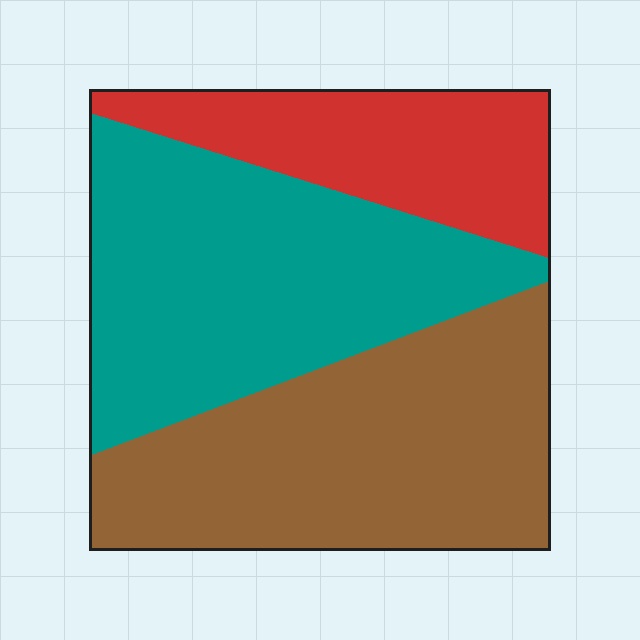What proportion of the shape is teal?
Teal covers 40% of the shape.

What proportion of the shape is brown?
Brown covers 40% of the shape.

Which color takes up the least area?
Red, at roughly 20%.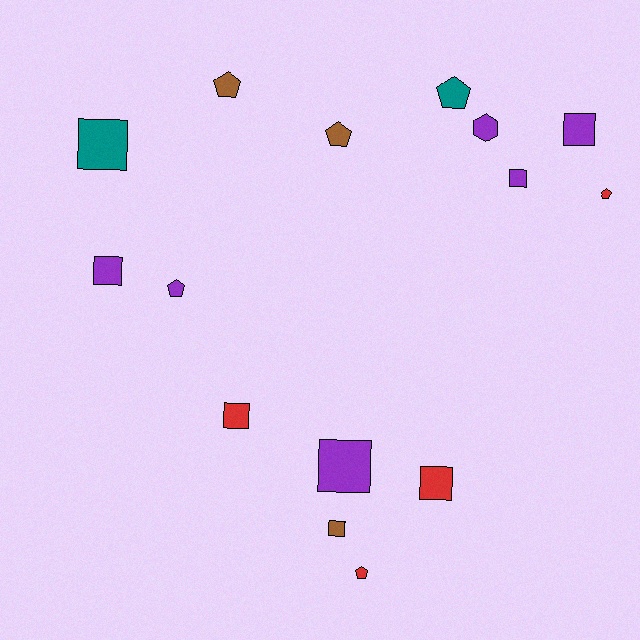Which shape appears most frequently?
Square, with 8 objects.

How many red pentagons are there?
There are 2 red pentagons.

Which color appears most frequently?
Purple, with 6 objects.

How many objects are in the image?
There are 15 objects.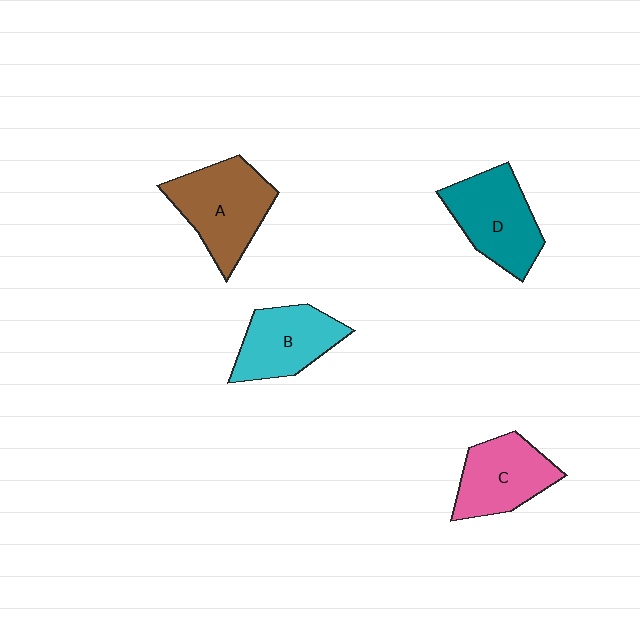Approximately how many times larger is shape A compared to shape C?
Approximately 1.2 times.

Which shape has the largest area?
Shape A (brown).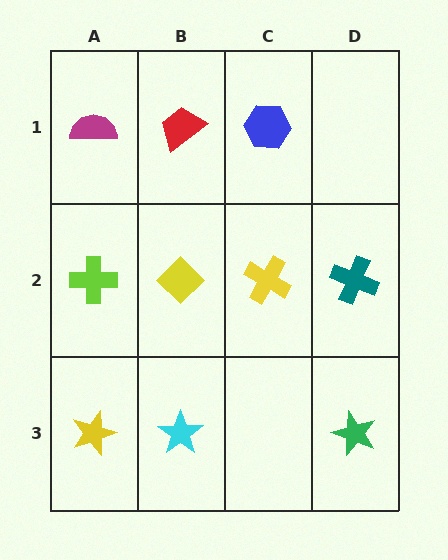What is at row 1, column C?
A blue hexagon.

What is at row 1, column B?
A red trapezoid.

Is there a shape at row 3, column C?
No, that cell is empty.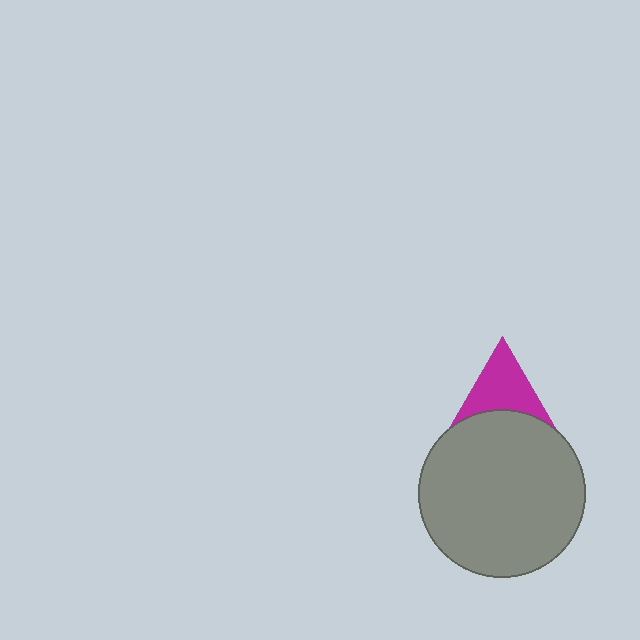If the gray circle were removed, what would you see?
You would see the complete magenta triangle.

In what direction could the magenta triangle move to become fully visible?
The magenta triangle could move up. That would shift it out from behind the gray circle entirely.